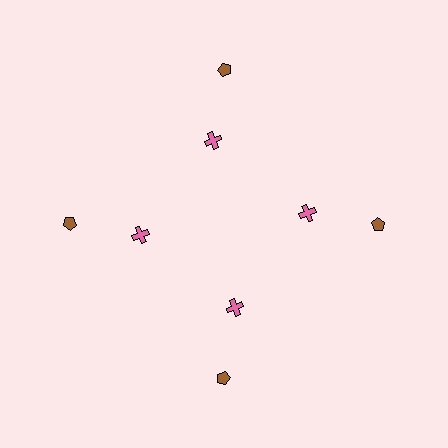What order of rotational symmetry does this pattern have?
This pattern has 4-fold rotational symmetry.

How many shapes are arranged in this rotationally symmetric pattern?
There are 8 shapes, arranged in 4 groups of 2.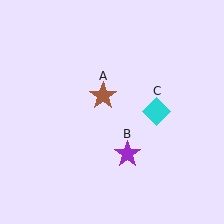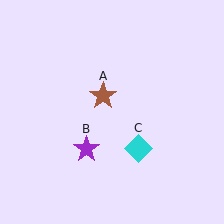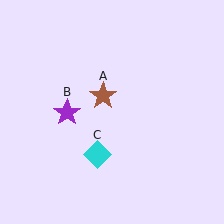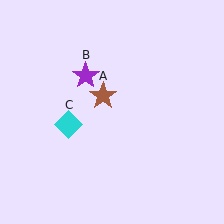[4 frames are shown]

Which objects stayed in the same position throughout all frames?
Brown star (object A) remained stationary.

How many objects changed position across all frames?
2 objects changed position: purple star (object B), cyan diamond (object C).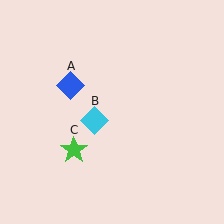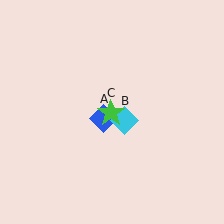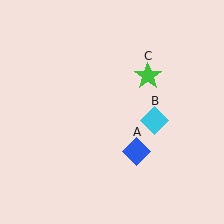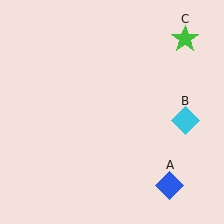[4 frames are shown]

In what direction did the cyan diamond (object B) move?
The cyan diamond (object B) moved right.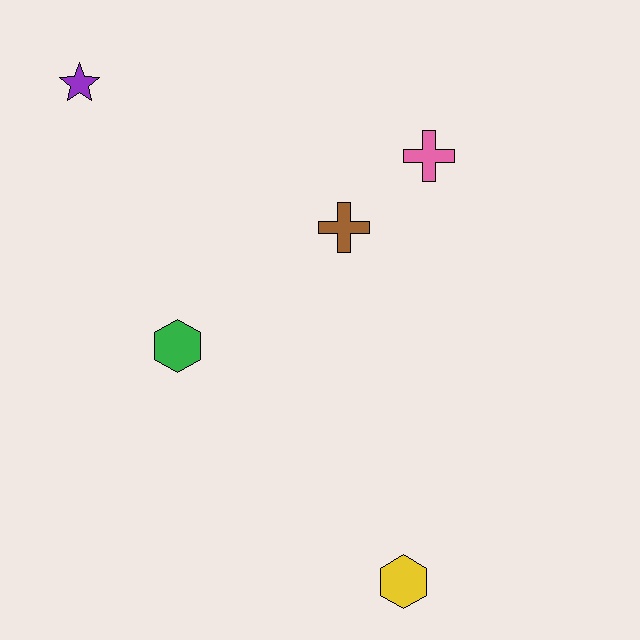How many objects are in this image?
There are 5 objects.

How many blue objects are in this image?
There are no blue objects.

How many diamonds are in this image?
There are no diamonds.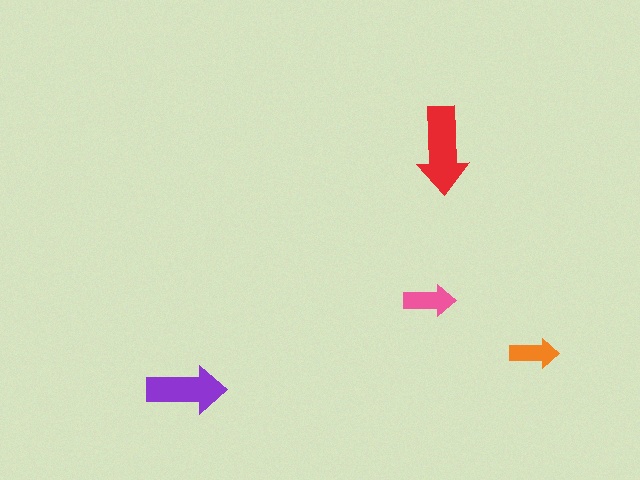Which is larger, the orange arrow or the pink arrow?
The pink one.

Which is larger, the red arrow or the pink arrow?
The red one.